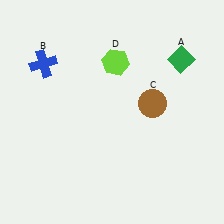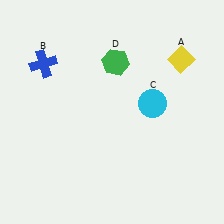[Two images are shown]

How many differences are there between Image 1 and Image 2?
There are 3 differences between the two images.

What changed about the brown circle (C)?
In Image 1, C is brown. In Image 2, it changed to cyan.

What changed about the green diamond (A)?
In Image 1, A is green. In Image 2, it changed to yellow.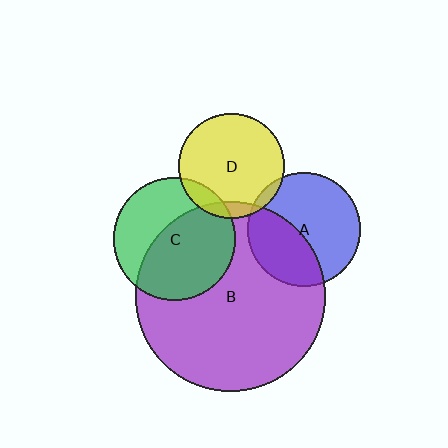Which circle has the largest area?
Circle B (purple).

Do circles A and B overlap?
Yes.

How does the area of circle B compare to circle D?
Approximately 3.2 times.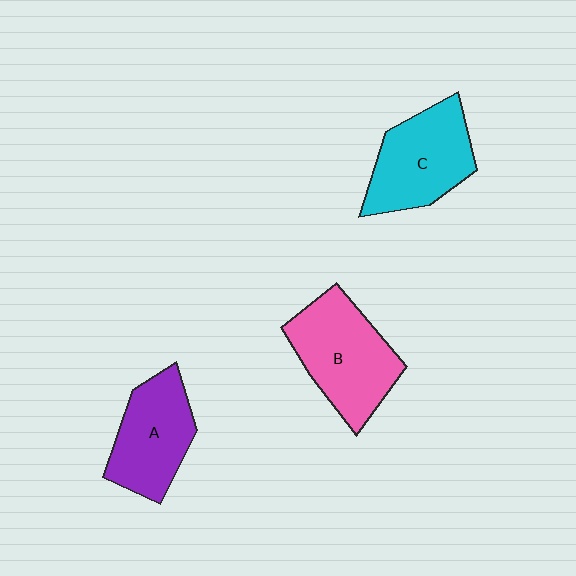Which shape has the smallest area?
Shape A (purple).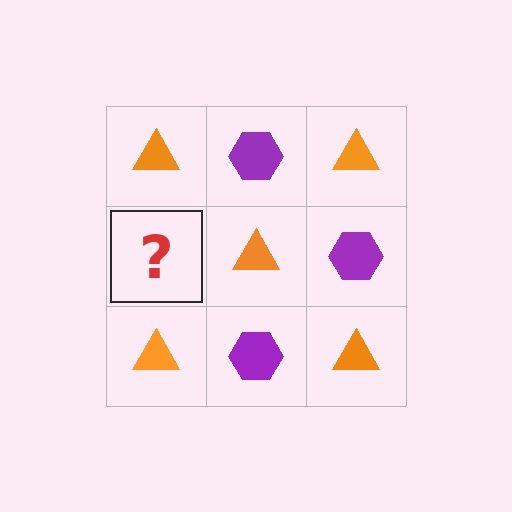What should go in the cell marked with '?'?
The missing cell should contain a purple hexagon.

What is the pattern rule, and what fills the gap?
The rule is that it alternates orange triangle and purple hexagon in a checkerboard pattern. The gap should be filled with a purple hexagon.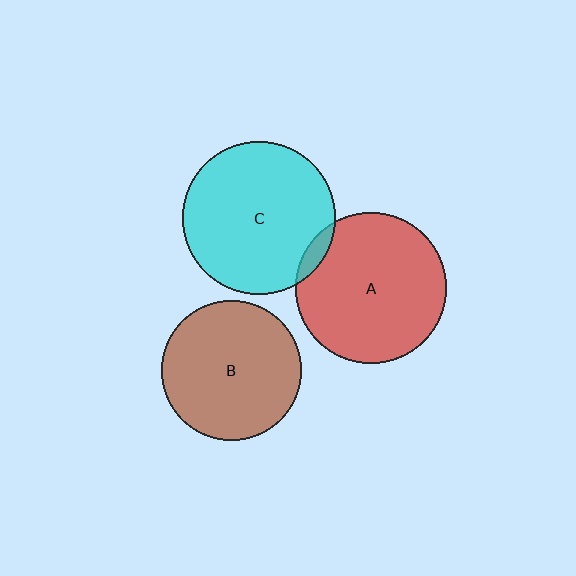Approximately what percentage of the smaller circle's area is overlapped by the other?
Approximately 5%.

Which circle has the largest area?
Circle C (cyan).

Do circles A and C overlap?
Yes.